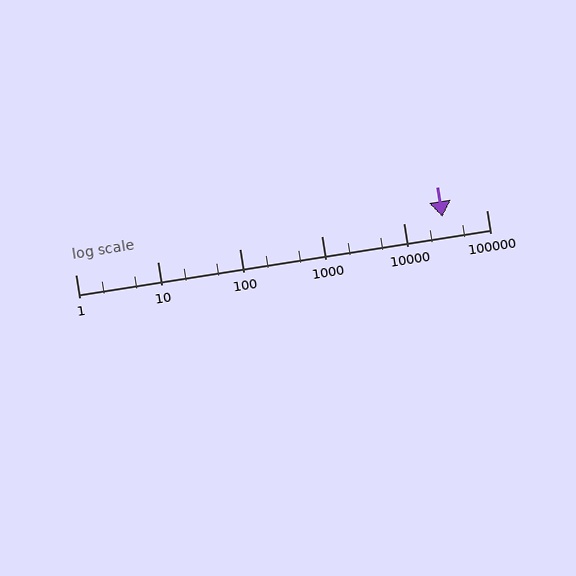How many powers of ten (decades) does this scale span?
The scale spans 5 decades, from 1 to 100000.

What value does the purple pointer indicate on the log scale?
The pointer indicates approximately 29000.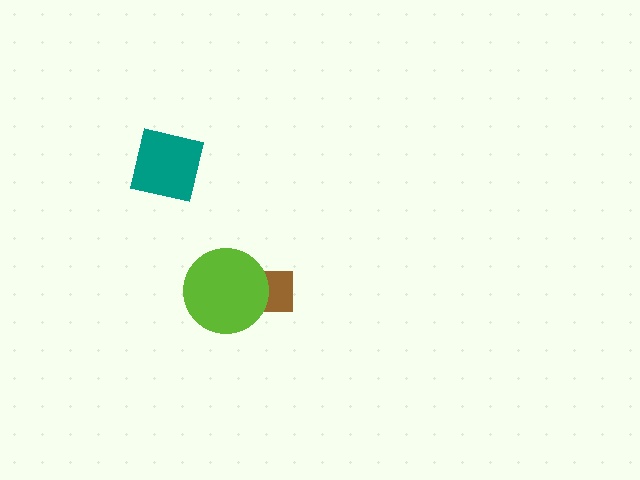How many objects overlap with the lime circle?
1 object overlaps with the lime circle.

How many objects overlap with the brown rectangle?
1 object overlaps with the brown rectangle.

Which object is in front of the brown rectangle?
The lime circle is in front of the brown rectangle.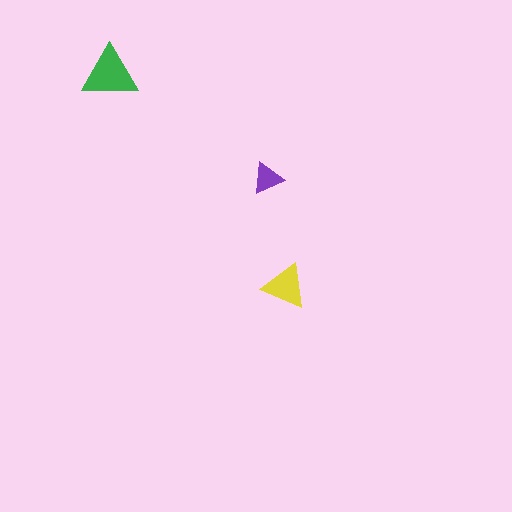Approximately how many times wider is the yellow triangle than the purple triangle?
About 1.5 times wider.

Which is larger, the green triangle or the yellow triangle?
The green one.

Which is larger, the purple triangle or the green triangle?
The green one.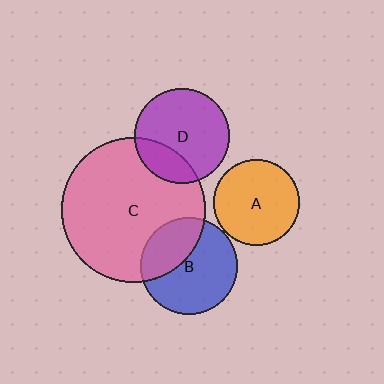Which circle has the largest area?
Circle C (pink).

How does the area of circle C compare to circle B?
Approximately 2.2 times.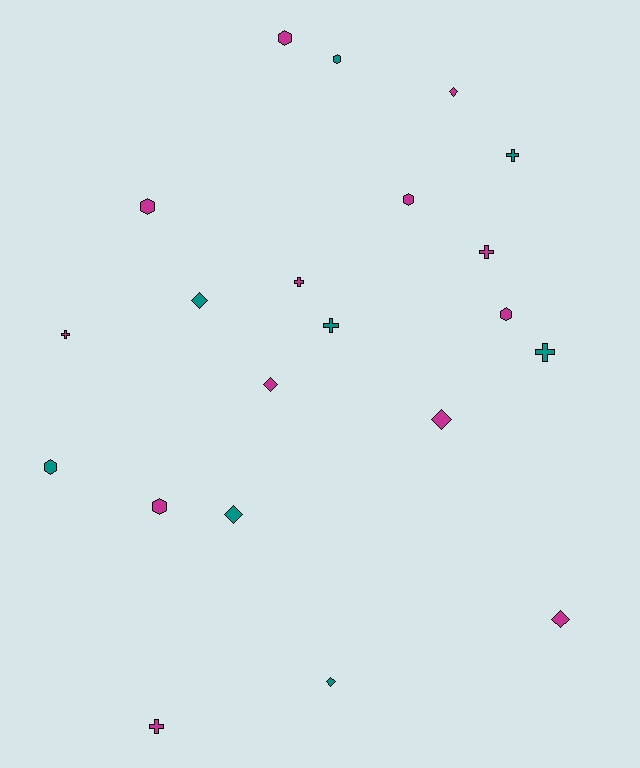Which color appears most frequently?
Magenta, with 13 objects.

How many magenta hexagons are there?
There are 5 magenta hexagons.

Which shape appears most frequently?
Hexagon, with 7 objects.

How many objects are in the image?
There are 21 objects.